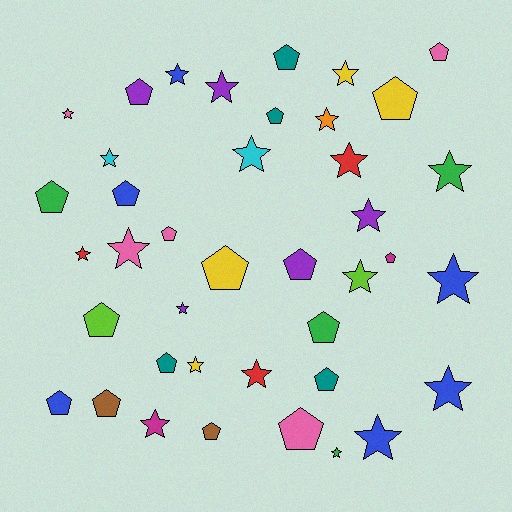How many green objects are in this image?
There are 4 green objects.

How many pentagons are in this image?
There are 19 pentagons.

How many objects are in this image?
There are 40 objects.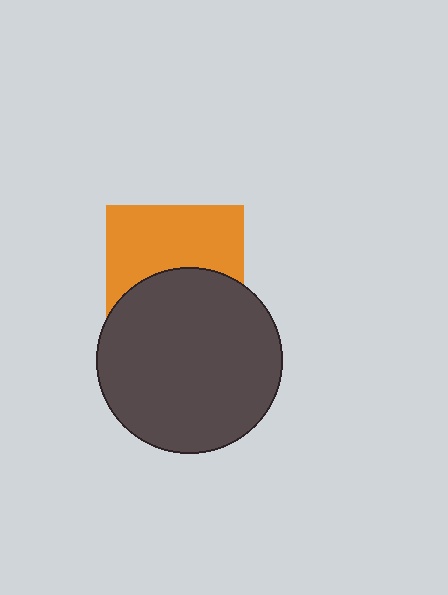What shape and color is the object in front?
The object in front is a dark gray circle.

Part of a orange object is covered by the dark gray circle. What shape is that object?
It is a square.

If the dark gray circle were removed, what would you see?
You would see the complete orange square.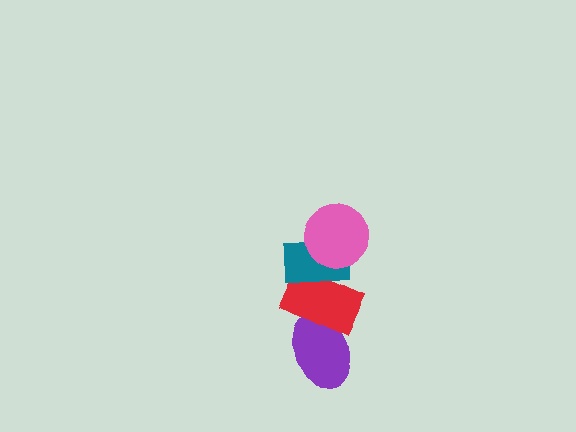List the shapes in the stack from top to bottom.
From top to bottom: the pink circle, the teal rectangle, the red rectangle, the purple ellipse.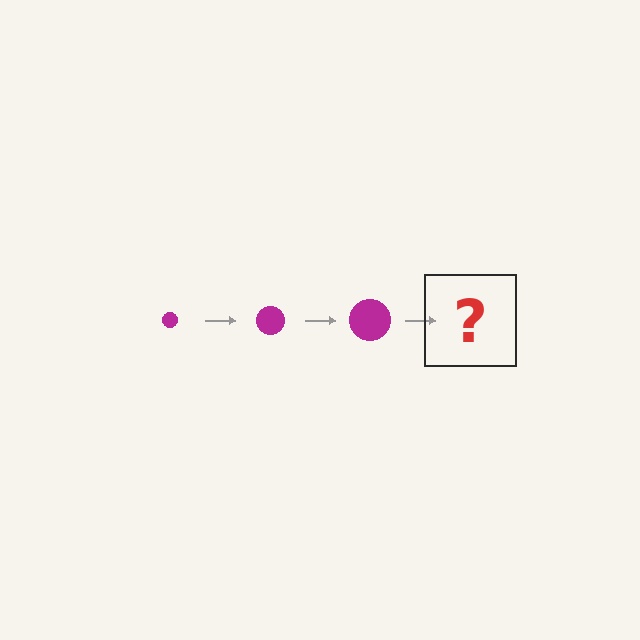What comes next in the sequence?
The next element should be a magenta circle, larger than the previous one.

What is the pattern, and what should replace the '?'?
The pattern is that the circle gets progressively larger each step. The '?' should be a magenta circle, larger than the previous one.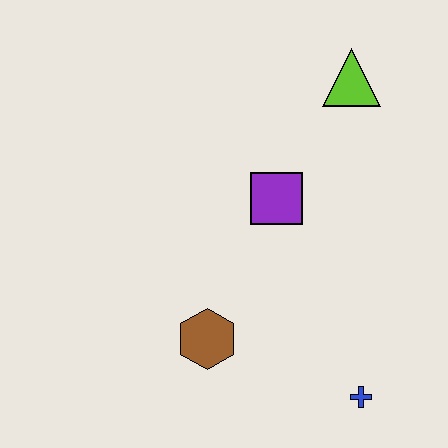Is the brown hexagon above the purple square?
No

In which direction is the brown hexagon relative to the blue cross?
The brown hexagon is to the left of the blue cross.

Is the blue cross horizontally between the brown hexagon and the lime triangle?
No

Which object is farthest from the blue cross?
The lime triangle is farthest from the blue cross.